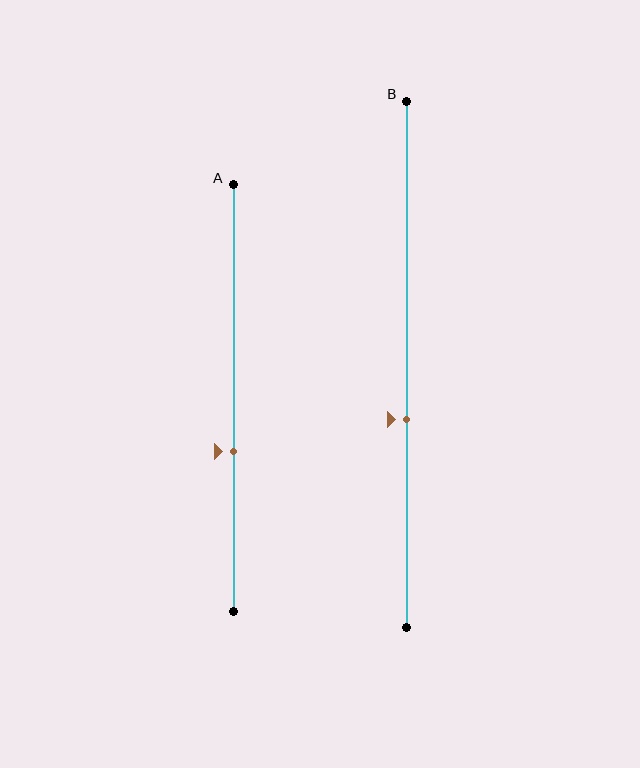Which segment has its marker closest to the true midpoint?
Segment B has its marker closest to the true midpoint.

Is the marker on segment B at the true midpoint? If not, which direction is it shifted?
No, the marker on segment B is shifted downward by about 11% of the segment length.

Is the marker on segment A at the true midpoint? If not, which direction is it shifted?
No, the marker on segment A is shifted downward by about 12% of the segment length.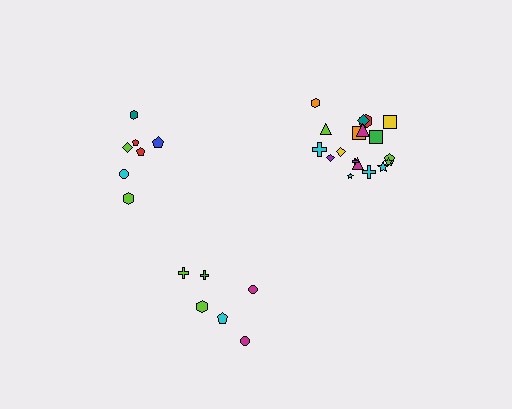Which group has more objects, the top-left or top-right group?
The top-right group.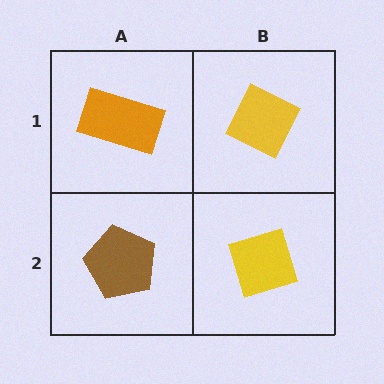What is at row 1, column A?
An orange rectangle.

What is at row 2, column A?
A brown pentagon.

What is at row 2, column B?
A yellow diamond.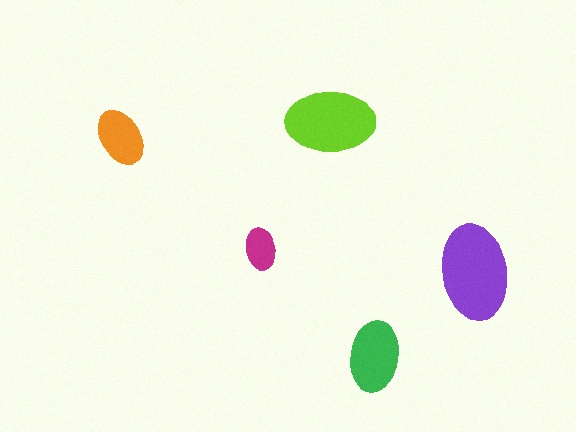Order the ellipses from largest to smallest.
the purple one, the lime one, the green one, the orange one, the magenta one.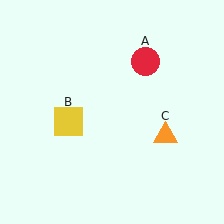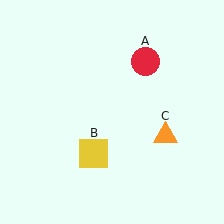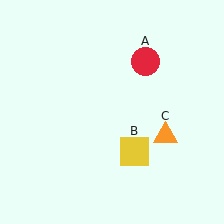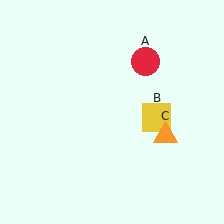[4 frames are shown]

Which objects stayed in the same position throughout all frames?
Red circle (object A) and orange triangle (object C) remained stationary.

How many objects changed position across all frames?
1 object changed position: yellow square (object B).